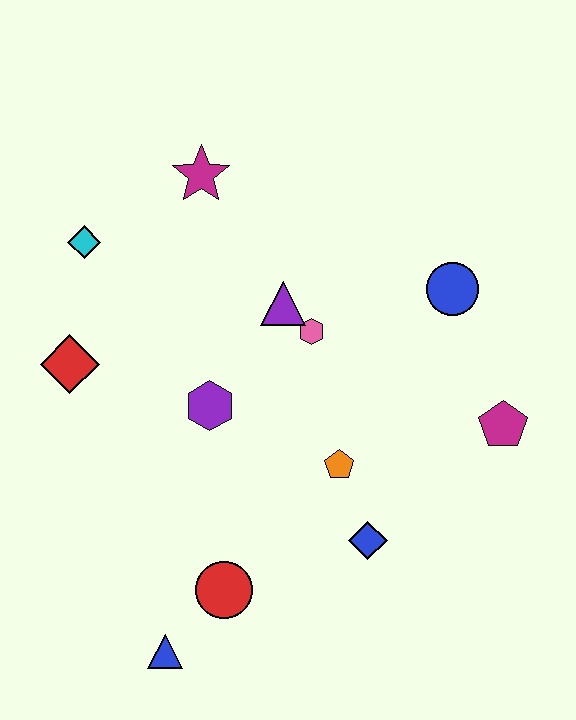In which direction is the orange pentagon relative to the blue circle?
The orange pentagon is below the blue circle.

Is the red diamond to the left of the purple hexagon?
Yes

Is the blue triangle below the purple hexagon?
Yes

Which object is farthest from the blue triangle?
The magenta star is farthest from the blue triangle.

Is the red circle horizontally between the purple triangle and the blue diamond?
No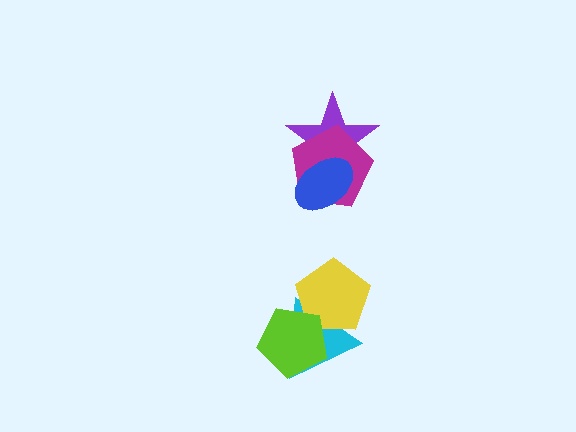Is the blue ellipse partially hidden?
No, no other shape covers it.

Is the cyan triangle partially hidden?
Yes, it is partially covered by another shape.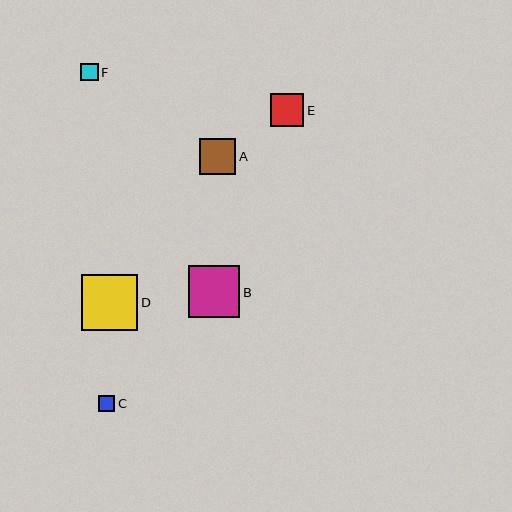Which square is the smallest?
Square C is the smallest with a size of approximately 16 pixels.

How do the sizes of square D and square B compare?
Square D and square B are approximately the same size.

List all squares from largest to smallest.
From largest to smallest: D, B, A, E, F, C.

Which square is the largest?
Square D is the largest with a size of approximately 56 pixels.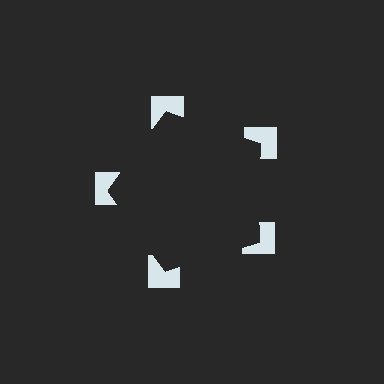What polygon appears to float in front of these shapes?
An illusory pentagon — its edges are inferred from the aligned wedge cuts in the notched squares, not physically drawn.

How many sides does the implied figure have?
5 sides.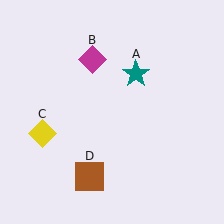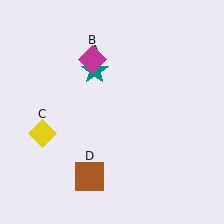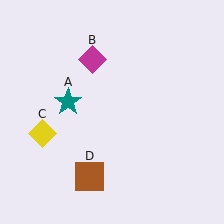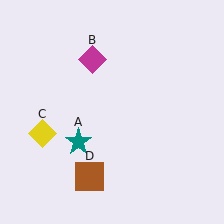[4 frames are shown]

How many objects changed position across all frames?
1 object changed position: teal star (object A).